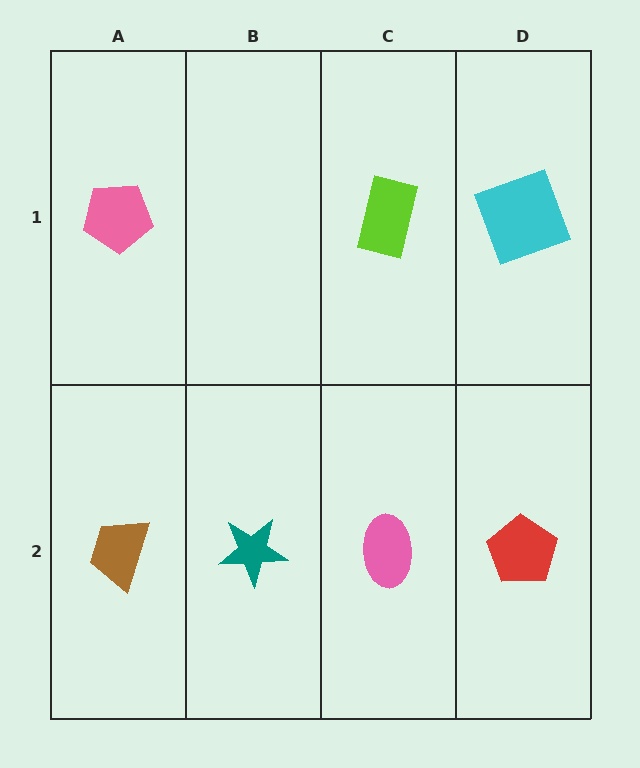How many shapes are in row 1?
3 shapes.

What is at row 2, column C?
A pink ellipse.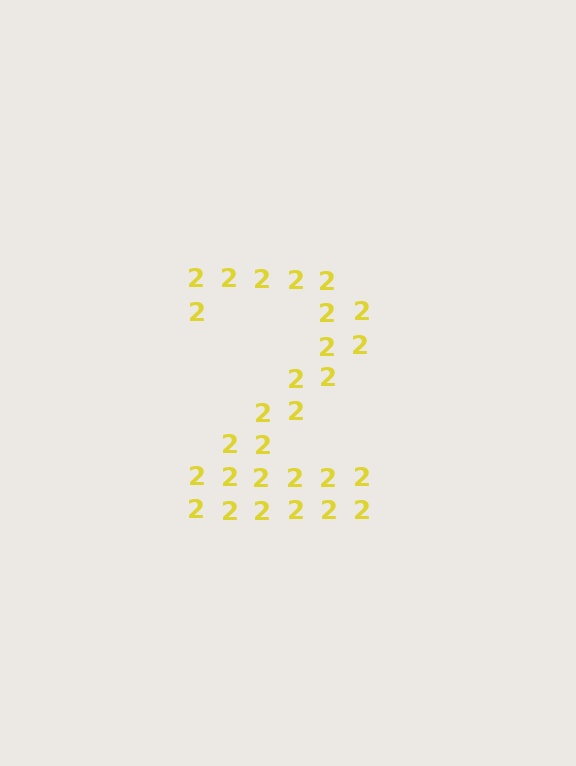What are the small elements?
The small elements are digit 2's.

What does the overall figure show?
The overall figure shows the digit 2.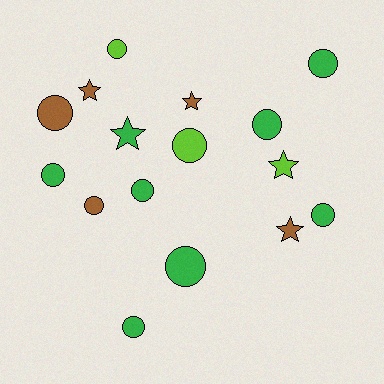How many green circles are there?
There are 7 green circles.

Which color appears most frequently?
Green, with 8 objects.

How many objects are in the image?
There are 16 objects.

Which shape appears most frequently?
Circle, with 11 objects.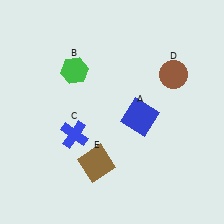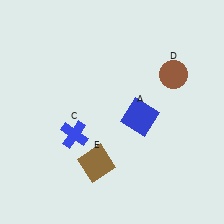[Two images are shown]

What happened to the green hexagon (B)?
The green hexagon (B) was removed in Image 2. It was in the top-left area of Image 1.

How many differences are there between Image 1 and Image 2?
There is 1 difference between the two images.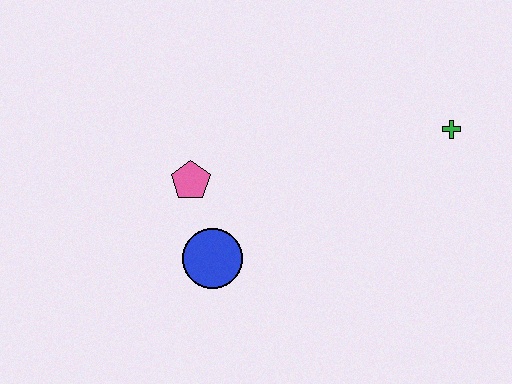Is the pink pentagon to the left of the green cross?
Yes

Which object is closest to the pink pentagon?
The blue circle is closest to the pink pentagon.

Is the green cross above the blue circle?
Yes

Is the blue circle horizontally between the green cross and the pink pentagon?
Yes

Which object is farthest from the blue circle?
The green cross is farthest from the blue circle.